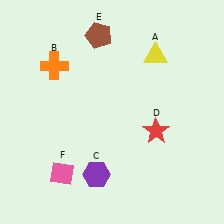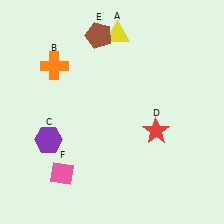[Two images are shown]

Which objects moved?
The objects that moved are: the yellow triangle (A), the purple hexagon (C).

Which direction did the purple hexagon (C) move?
The purple hexagon (C) moved left.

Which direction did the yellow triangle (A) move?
The yellow triangle (A) moved left.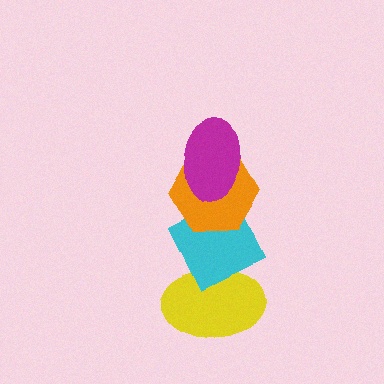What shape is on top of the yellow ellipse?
The cyan diamond is on top of the yellow ellipse.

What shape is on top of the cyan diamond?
The orange hexagon is on top of the cyan diamond.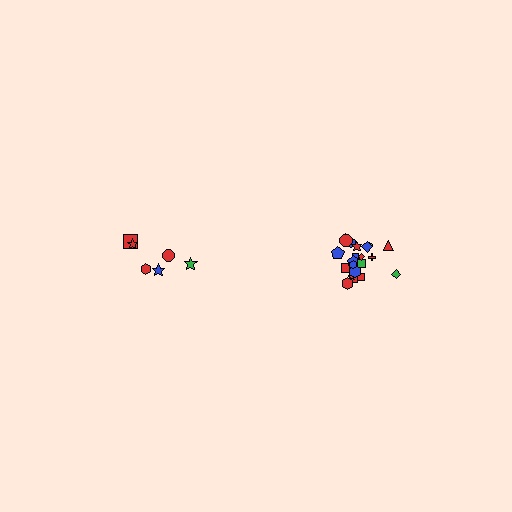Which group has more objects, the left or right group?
The right group.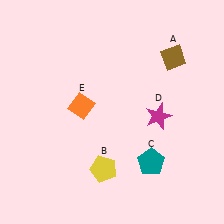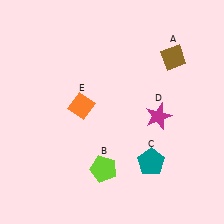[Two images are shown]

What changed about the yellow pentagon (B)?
In Image 1, B is yellow. In Image 2, it changed to lime.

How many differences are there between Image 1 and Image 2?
There is 1 difference between the two images.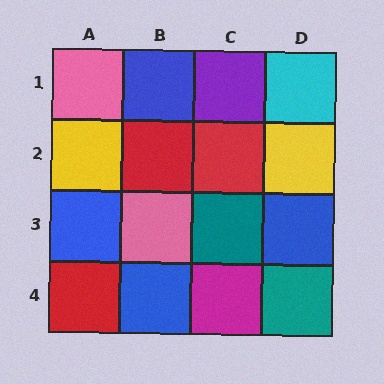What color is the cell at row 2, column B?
Red.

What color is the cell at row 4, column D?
Teal.